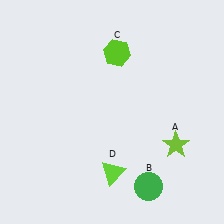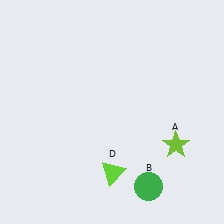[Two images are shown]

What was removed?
The lime hexagon (C) was removed in Image 2.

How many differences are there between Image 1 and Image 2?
There is 1 difference between the two images.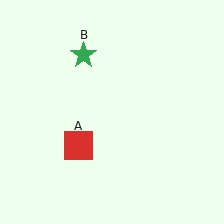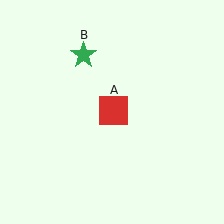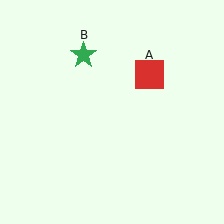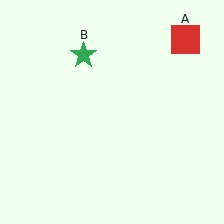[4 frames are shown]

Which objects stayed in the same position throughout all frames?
Green star (object B) remained stationary.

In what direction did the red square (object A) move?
The red square (object A) moved up and to the right.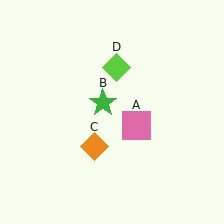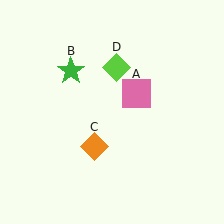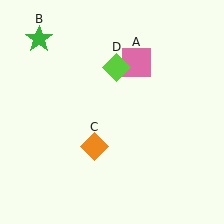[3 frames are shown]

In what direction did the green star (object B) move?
The green star (object B) moved up and to the left.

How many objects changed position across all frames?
2 objects changed position: pink square (object A), green star (object B).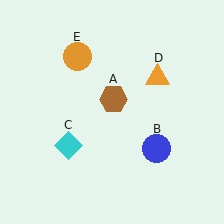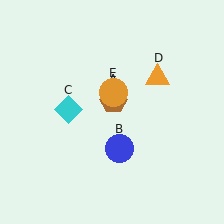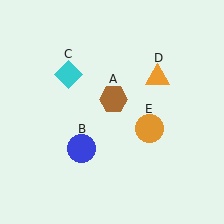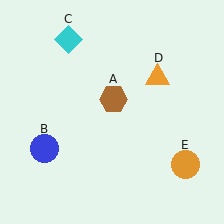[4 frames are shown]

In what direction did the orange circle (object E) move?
The orange circle (object E) moved down and to the right.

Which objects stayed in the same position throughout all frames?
Brown hexagon (object A) and orange triangle (object D) remained stationary.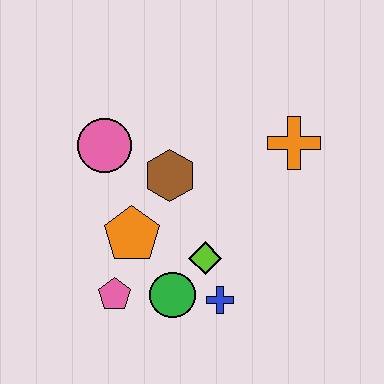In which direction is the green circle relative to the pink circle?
The green circle is below the pink circle.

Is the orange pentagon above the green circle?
Yes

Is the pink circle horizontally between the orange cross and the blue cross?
No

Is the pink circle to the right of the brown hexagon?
No